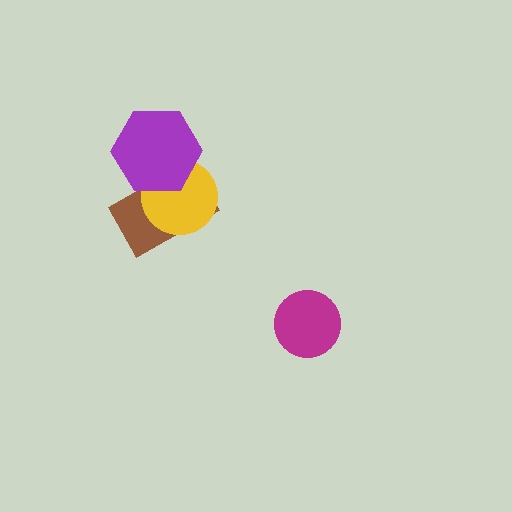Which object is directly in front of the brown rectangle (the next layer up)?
The yellow circle is directly in front of the brown rectangle.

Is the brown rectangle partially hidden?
Yes, it is partially covered by another shape.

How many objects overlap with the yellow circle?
2 objects overlap with the yellow circle.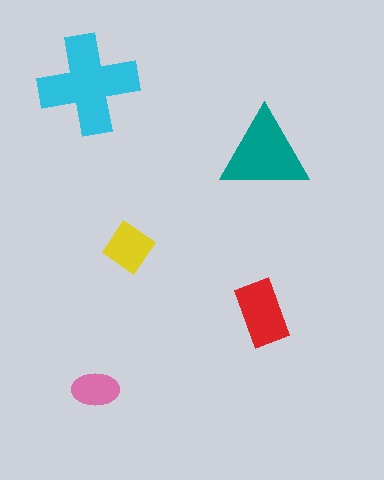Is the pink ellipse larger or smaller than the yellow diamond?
Smaller.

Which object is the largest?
The cyan cross.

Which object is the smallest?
The pink ellipse.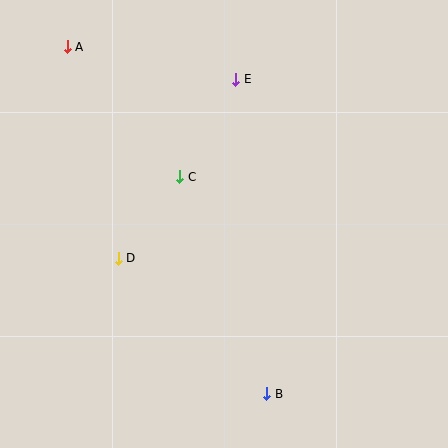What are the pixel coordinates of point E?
Point E is at (236, 79).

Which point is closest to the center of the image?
Point C at (180, 177) is closest to the center.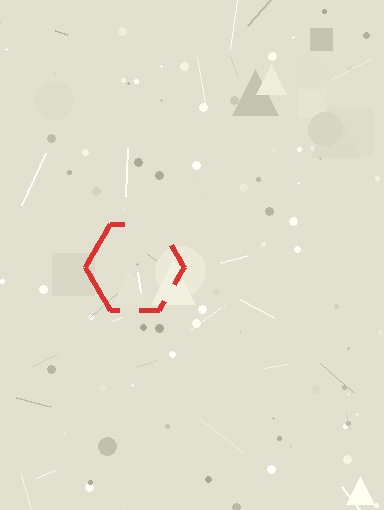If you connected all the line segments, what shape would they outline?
They would outline a hexagon.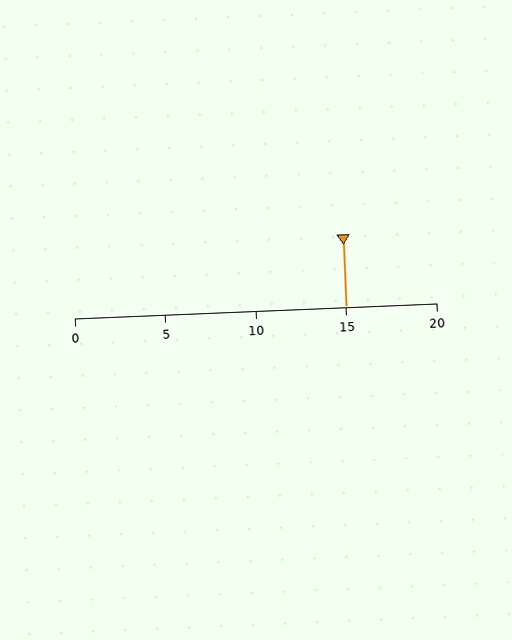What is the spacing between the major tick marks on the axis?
The major ticks are spaced 5 apart.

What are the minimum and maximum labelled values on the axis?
The axis runs from 0 to 20.